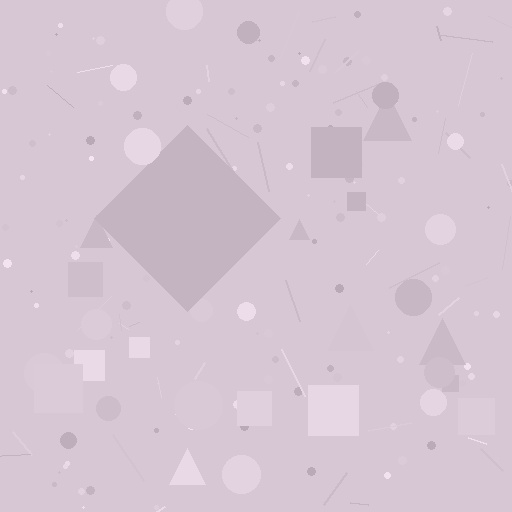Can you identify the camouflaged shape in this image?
The camouflaged shape is a diamond.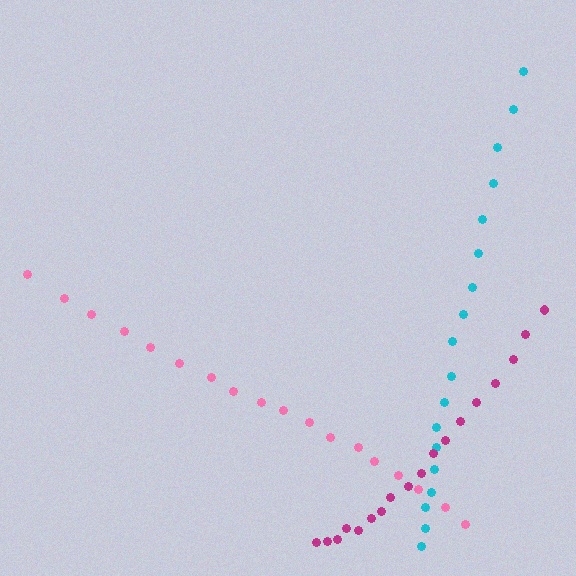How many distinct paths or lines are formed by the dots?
There are 3 distinct paths.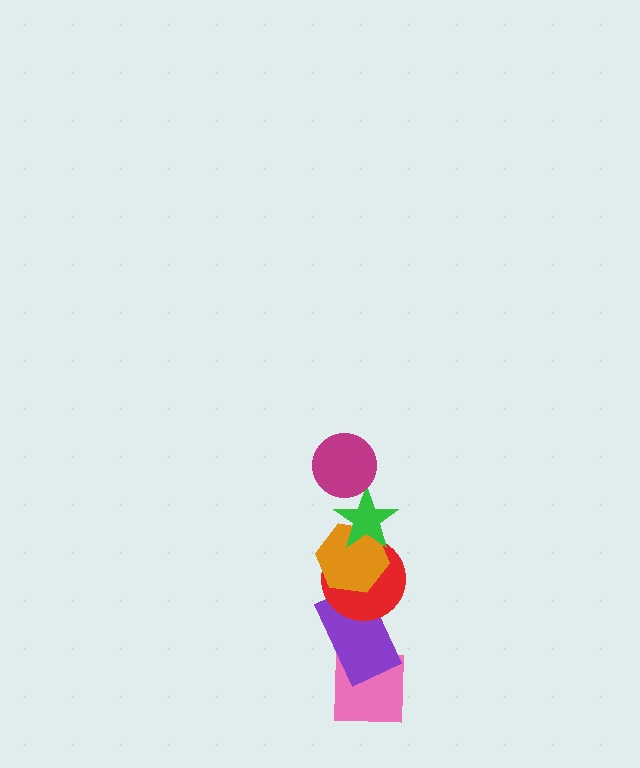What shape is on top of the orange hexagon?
The green star is on top of the orange hexagon.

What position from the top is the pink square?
The pink square is 6th from the top.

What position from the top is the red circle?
The red circle is 4th from the top.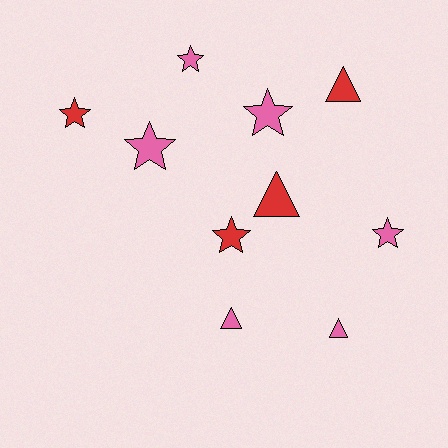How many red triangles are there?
There are 2 red triangles.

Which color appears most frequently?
Pink, with 6 objects.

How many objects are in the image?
There are 10 objects.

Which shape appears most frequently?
Star, with 6 objects.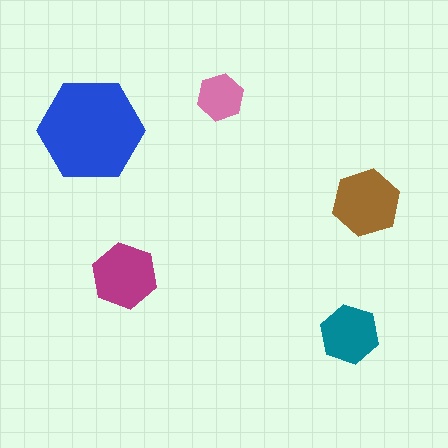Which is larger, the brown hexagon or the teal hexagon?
The brown one.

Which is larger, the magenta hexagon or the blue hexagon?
The blue one.